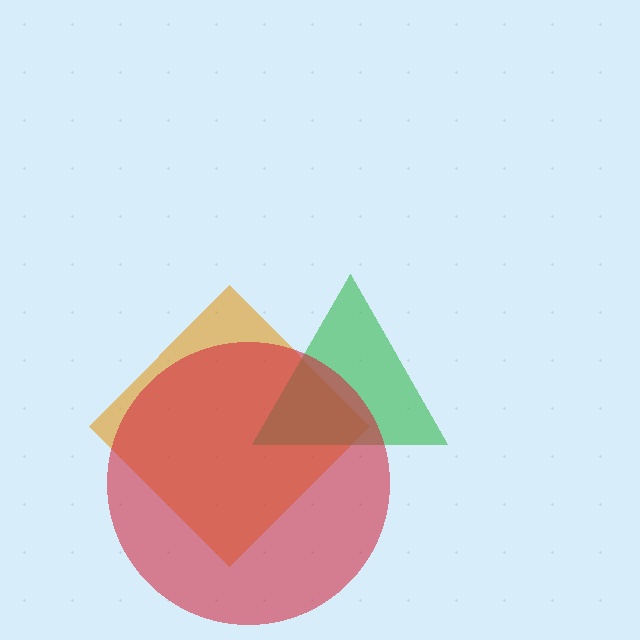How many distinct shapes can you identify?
There are 3 distinct shapes: an orange diamond, a green triangle, a red circle.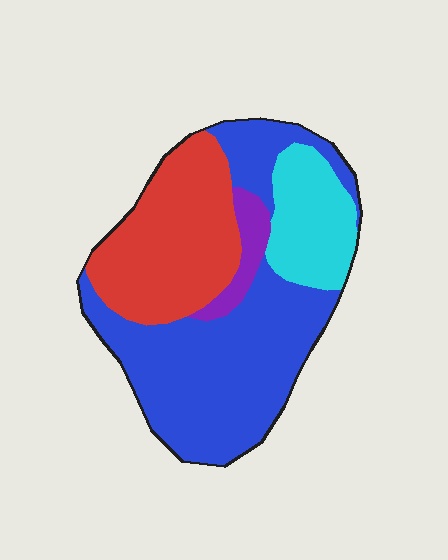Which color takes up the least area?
Purple, at roughly 5%.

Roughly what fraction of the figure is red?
Red covers roughly 30% of the figure.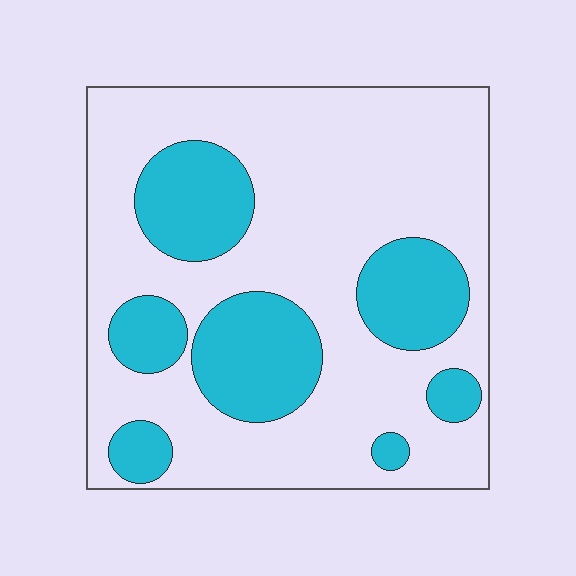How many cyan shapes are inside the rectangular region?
7.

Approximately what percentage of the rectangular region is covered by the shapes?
Approximately 30%.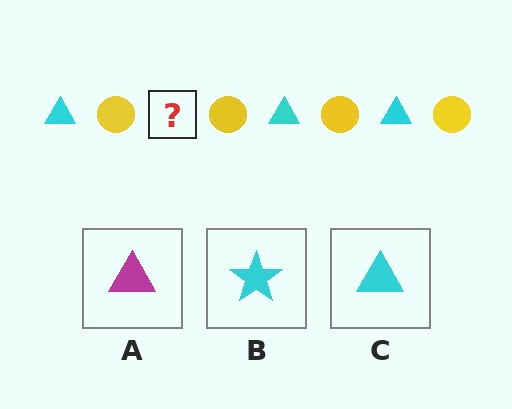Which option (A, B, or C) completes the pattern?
C.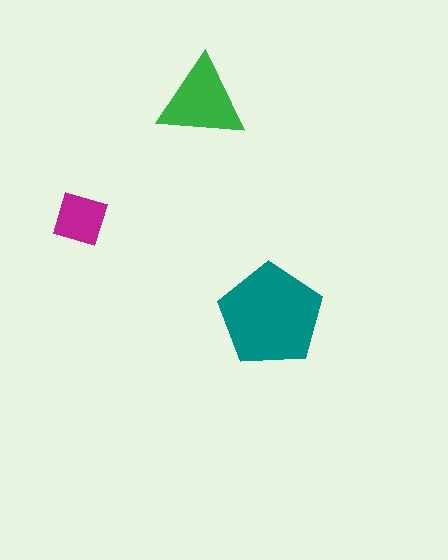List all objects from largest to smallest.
The teal pentagon, the green triangle, the magenta diamond.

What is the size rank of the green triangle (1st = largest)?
2nd.